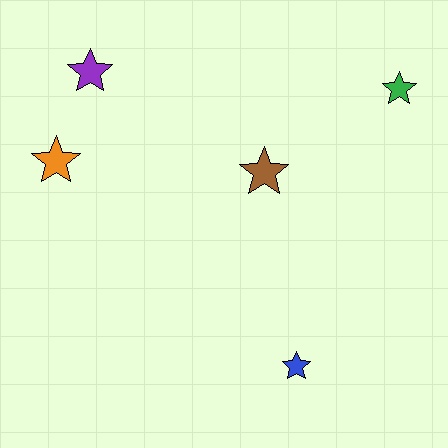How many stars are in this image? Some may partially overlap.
There are 5 stars.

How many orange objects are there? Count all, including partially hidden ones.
There is 1 orange object.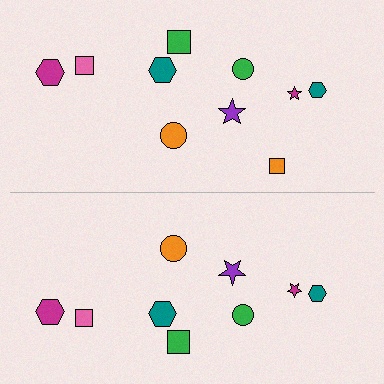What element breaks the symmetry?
A orange square is missing from the bottom side.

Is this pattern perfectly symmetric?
No, the pattern is not perfectly symmetric. A orange square is missing from the bottom side.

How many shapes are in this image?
There are 19 shapes in this image.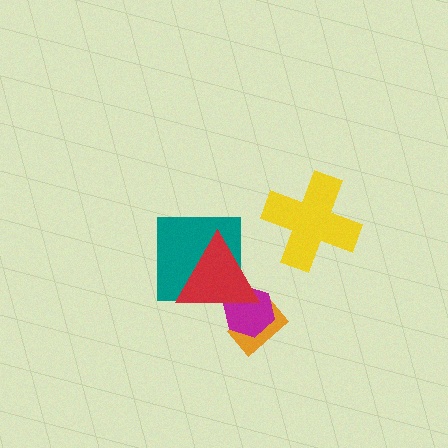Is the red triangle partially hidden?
No, no other shape covers it.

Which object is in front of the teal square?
The red triangle is in front of the teal square.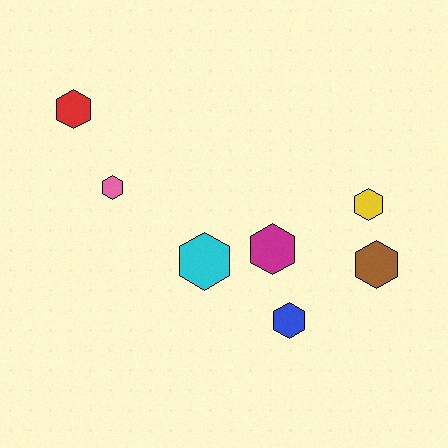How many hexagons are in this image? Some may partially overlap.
There are 7 hexagons.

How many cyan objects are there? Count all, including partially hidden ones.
There is 1 cyan object.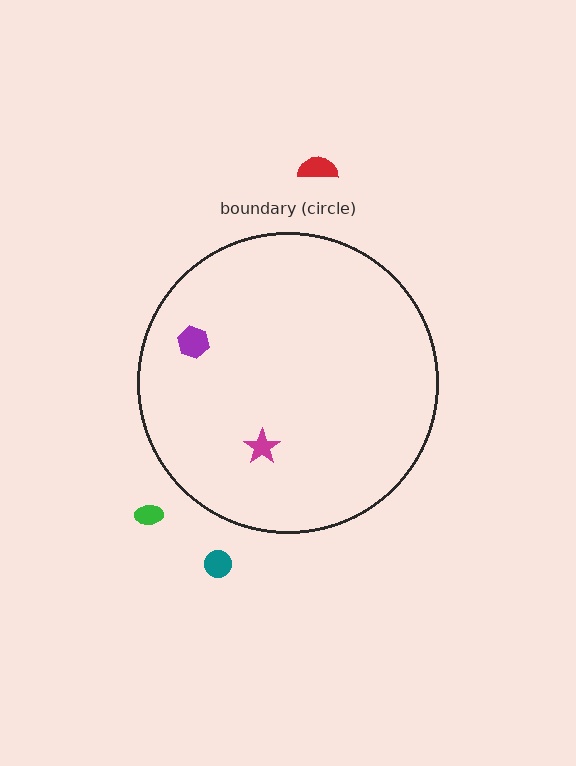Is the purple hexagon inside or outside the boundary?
Inside.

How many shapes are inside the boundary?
2 inside, 3 outside.